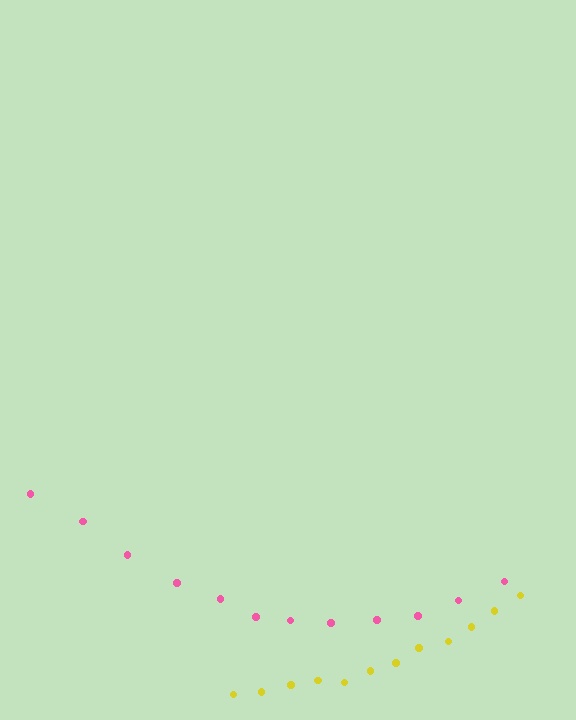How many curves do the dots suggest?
There are 2 distinct paths.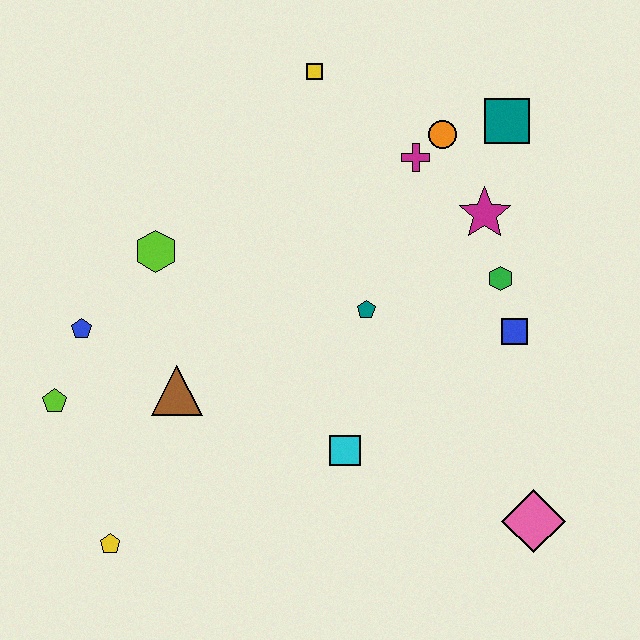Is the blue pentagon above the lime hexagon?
No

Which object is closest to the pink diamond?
The blue square is closest to the pink diamond.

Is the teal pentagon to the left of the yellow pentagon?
No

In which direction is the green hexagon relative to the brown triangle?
The green hexagon is to the right of the brown triangle.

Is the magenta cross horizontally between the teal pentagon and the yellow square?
No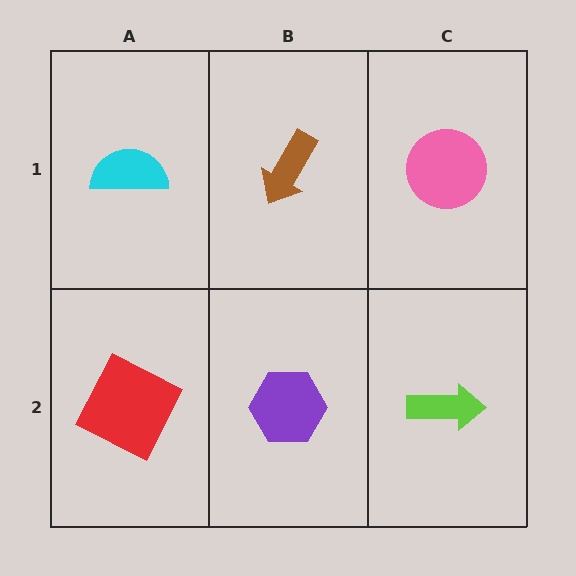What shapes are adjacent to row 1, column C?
A lime arrow (row 2, column C), a brown arrow (row 1, column B).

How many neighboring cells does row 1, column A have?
2.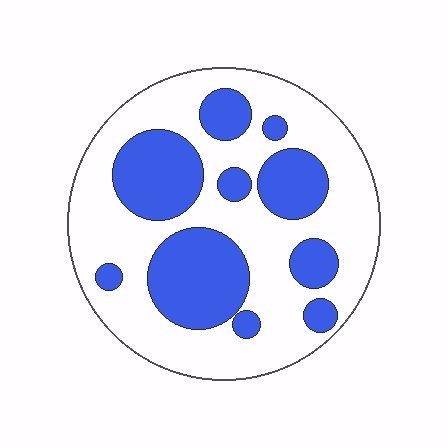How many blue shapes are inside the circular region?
10.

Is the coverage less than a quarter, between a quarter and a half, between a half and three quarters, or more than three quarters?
Between a quarter and a half.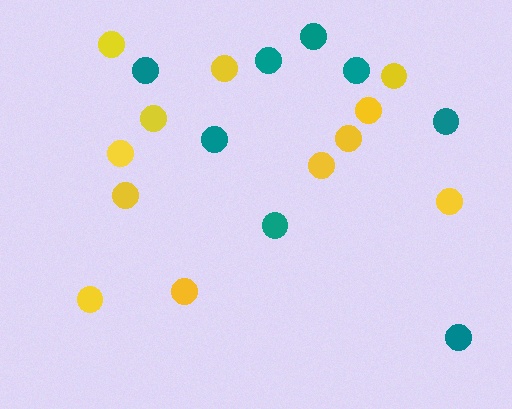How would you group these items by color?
There are 2 groups: one group of teal circles (8) and one group of yellow circles (12).